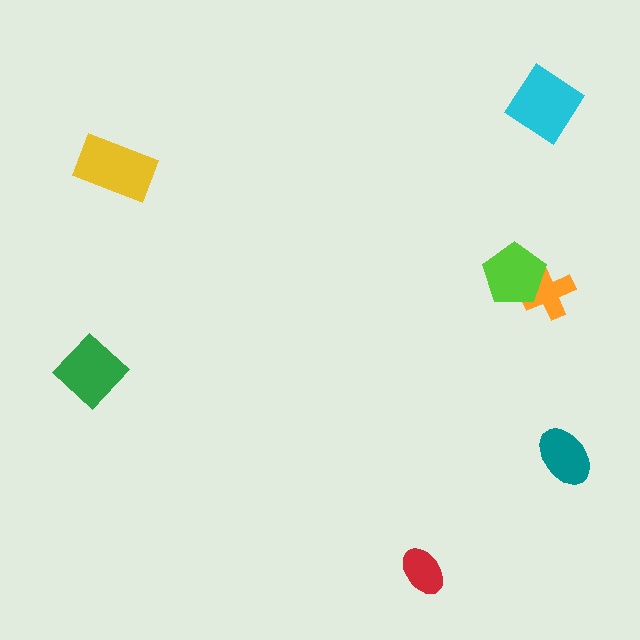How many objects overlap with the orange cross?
1 object overlaps with the orange cross.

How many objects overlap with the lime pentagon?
1 object overlaps with the lime pentagon.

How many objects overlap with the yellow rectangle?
0 objects overlap with the yellow rectangle.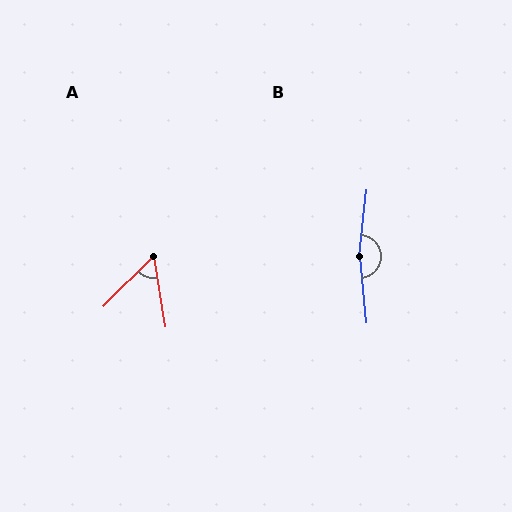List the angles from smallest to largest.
A (54°), B (168°).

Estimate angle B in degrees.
Approximately 168 degrees.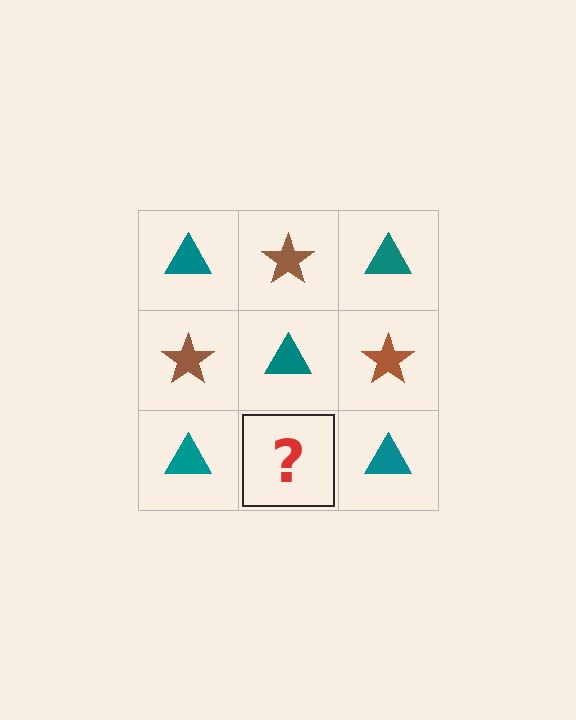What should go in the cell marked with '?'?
The missing cell should contain a brown star.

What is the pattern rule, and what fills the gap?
The rule is that it alternates teal triangle and brown star in a checkerboard pattern. The gap should be filled with a brown star.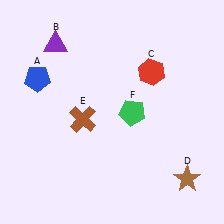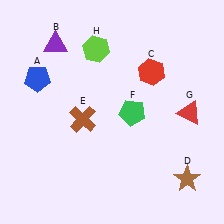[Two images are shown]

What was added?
A red triangle (G), a lime hexagon (H) were added in Image 2.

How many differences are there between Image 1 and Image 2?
There are 2 differences between the two images.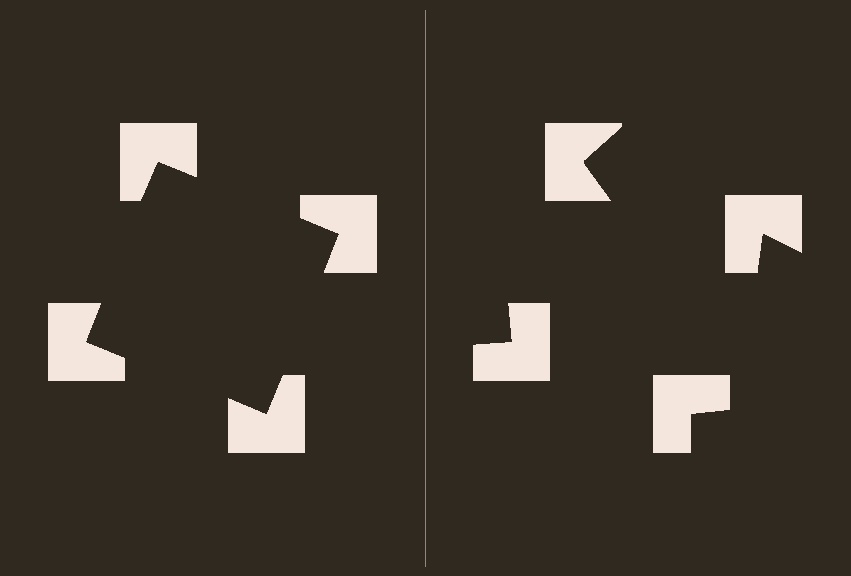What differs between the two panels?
The notched squares are positioned identically on both sides; only the wedge orientations differ. On the left they align to a square; on the right they are misaligned.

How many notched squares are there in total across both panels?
8 — 4 on each side.